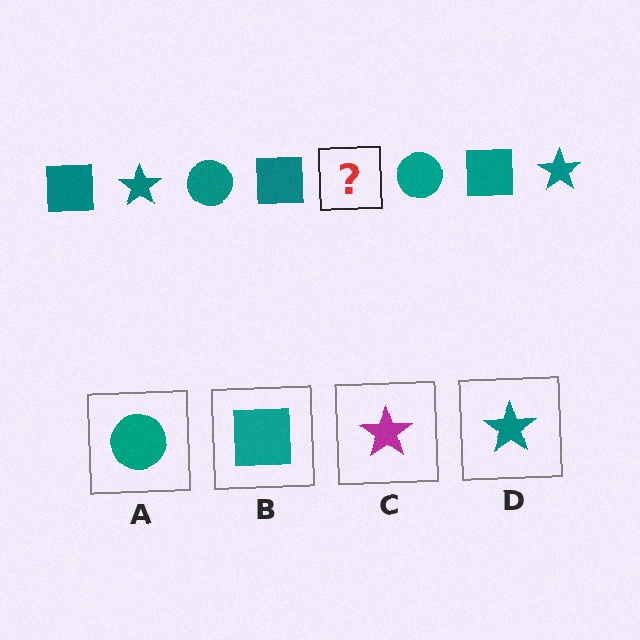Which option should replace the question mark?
Option D.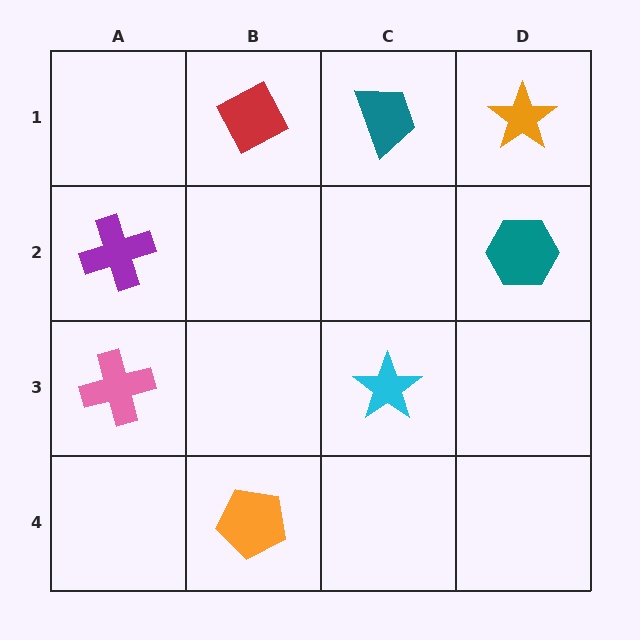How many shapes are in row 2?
2 shapes.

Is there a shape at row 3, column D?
No, that cell is empty.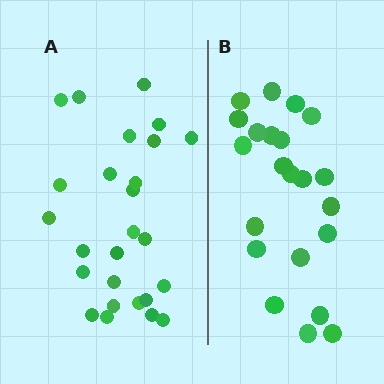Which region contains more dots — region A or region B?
Region A (the left region) has more dots.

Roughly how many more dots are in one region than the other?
Region A has about 4 more dots than region B.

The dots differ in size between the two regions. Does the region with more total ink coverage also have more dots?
No. Region B has more total ink coverage because its dots are larger, but region A actually contains more individual dots. Total area can be misleading — the number of items is what matters here.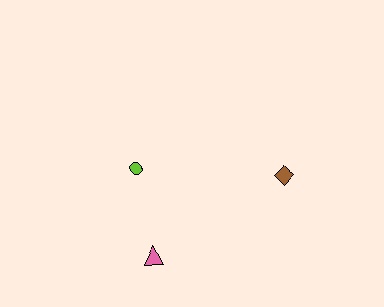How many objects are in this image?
There are 3 objects.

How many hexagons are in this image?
There are no hexagons.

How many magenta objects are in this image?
There are no magenta objects.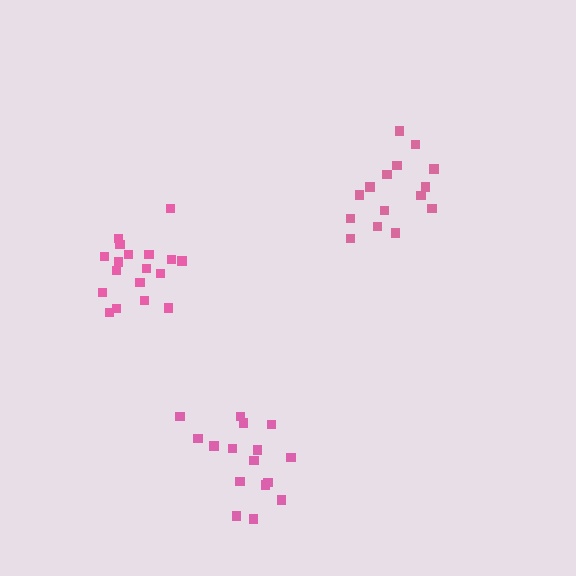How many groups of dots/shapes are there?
There are 3 groups.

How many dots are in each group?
Group 1: 16 dots, Group 2: 18 dots, Group 3: 15 dots (49 total).